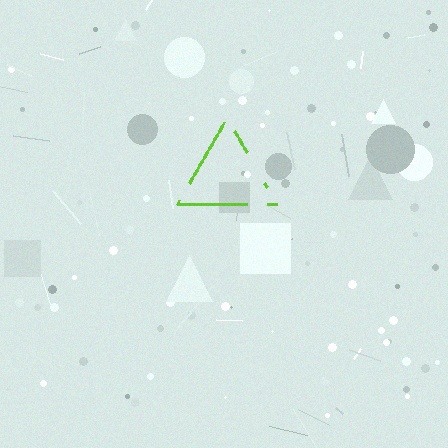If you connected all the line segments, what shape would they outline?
They would outline a triangle.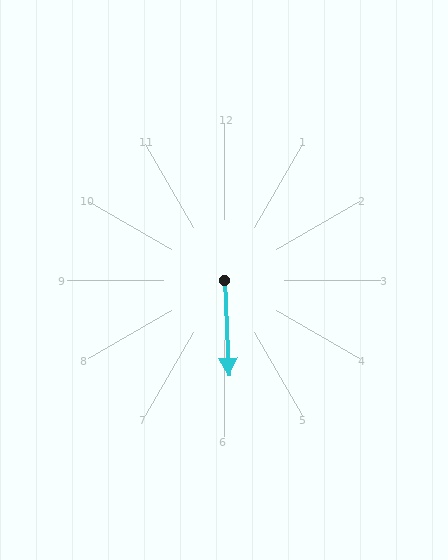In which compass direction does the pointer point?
South.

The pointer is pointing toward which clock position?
Roughly 6 o'clock.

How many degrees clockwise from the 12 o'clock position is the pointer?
Approximately 177 degrees.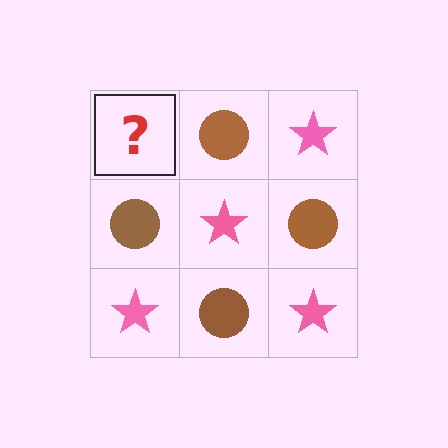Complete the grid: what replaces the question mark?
The question mark should be replaced with a pink star.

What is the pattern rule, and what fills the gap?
The rule is that it alternates pink star and brown circle in a checkerboard pattern. The gap should be filled with a pink star.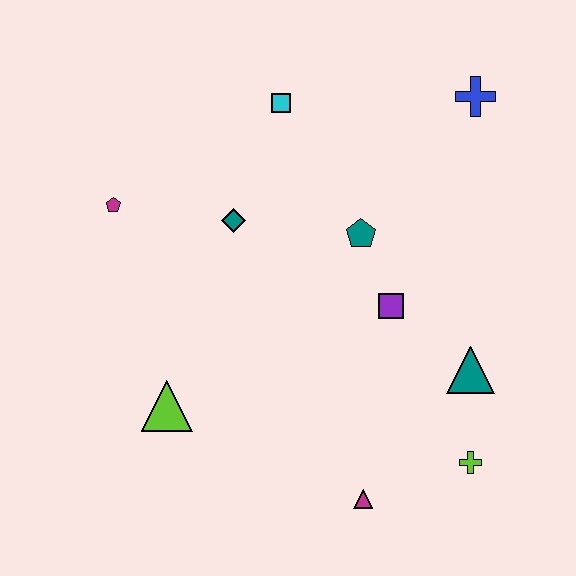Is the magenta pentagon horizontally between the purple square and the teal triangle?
No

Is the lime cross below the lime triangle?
Yes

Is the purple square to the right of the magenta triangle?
Yes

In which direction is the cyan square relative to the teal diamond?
The cyan square is above the teal diamond.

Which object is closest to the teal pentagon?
The purple square is closest to the teal pentagon.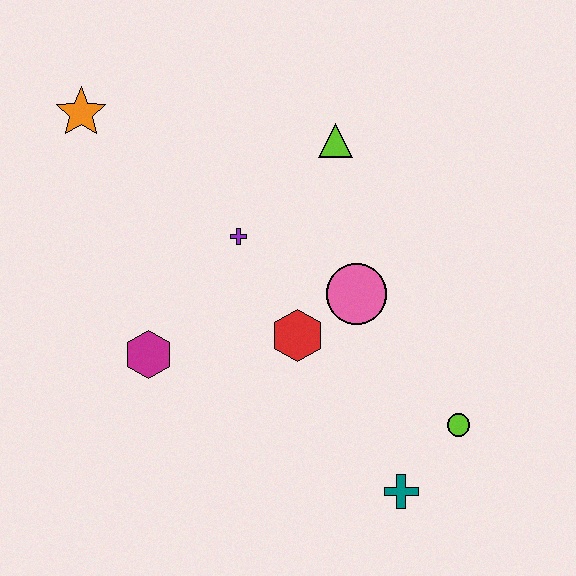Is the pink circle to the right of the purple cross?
Yes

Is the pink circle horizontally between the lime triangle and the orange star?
No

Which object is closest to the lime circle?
The teal cross is closest to the lime circle.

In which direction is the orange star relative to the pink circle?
The orange star is to the left of the pink circle.